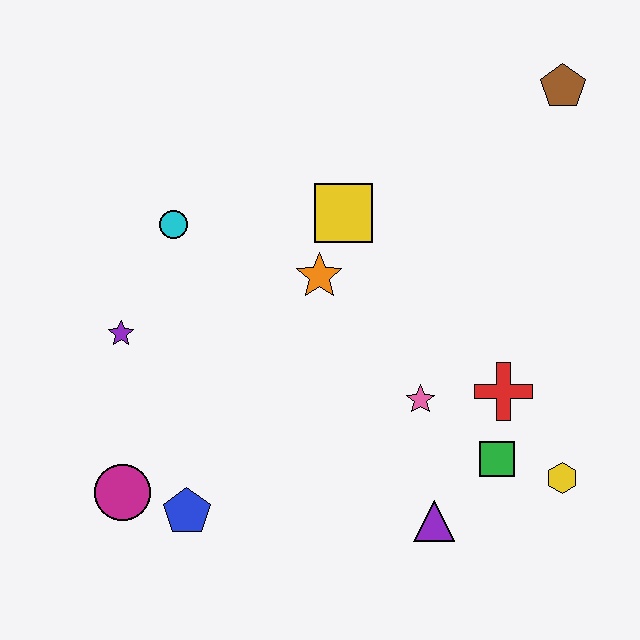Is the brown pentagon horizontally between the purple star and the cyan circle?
No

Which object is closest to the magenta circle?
The blue pentagon is closest to the magenta circle.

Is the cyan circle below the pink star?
No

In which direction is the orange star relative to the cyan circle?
The orange star is to the right of the cyan circle.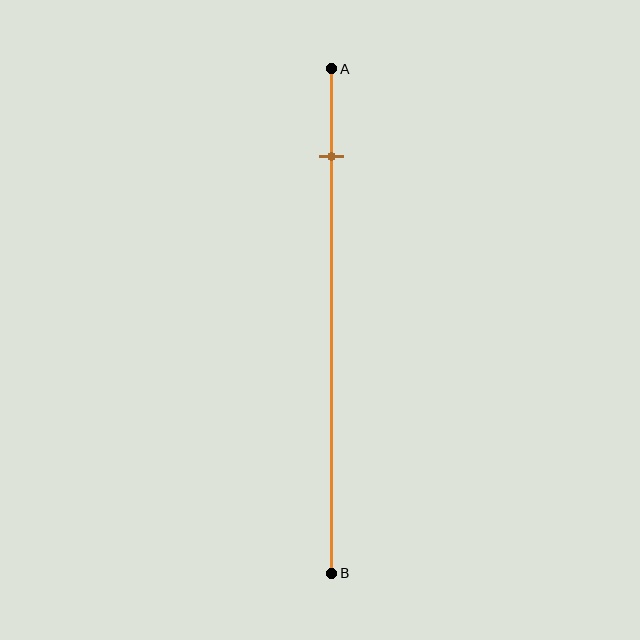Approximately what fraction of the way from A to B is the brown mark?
The brown mark is approximately 15% of the way from A to B.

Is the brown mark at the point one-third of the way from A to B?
No, the mark is at about 15% from A, not at the 33% one-third point.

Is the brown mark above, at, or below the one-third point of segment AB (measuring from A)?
The brown mark is above the one-third point of segment AB.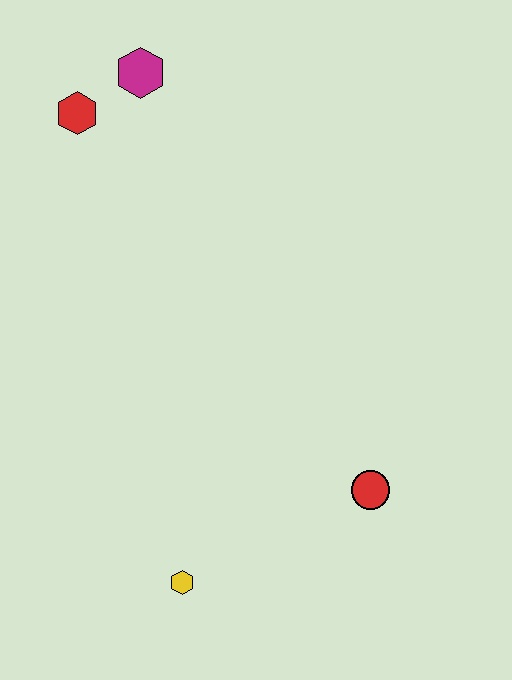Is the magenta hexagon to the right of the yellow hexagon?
No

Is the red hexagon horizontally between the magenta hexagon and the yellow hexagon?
No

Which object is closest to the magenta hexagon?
The red hexagon is closest to the magenta hexagon.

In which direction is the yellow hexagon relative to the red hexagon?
The yellow hexagon is below the red hexagon.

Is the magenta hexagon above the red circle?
Yes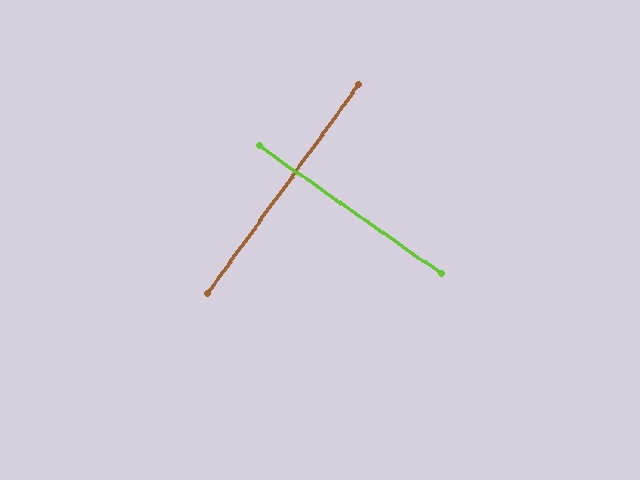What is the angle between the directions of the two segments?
Approximately 89 degrees.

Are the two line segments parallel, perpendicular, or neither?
Perpendicular — they meet at approximately 89°.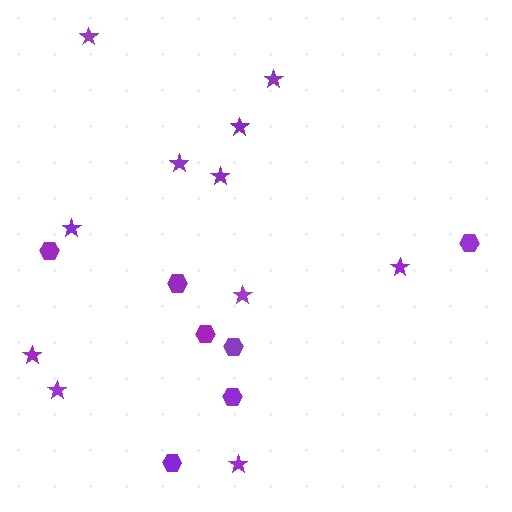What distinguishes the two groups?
There are 2 groups: one group of stars (11) and one group of hexagons (7).